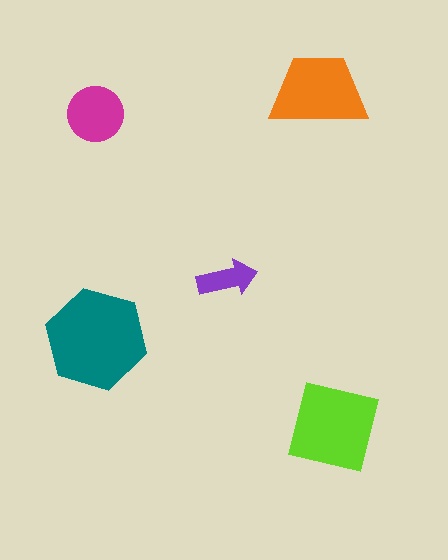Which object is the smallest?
The purple arrow.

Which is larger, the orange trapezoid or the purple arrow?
The orange trapezoid.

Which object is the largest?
The teal hexagon.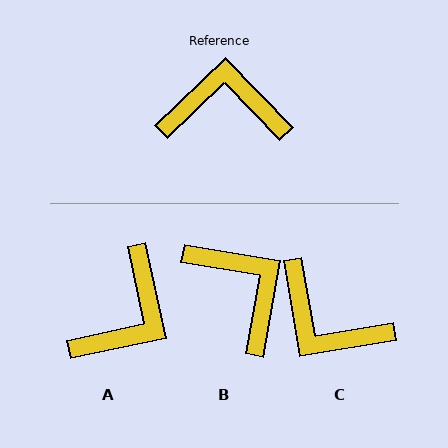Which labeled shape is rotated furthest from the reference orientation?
C, about 145 degrees away.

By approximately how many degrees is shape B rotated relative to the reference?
Approximately 54 degrees clockwise.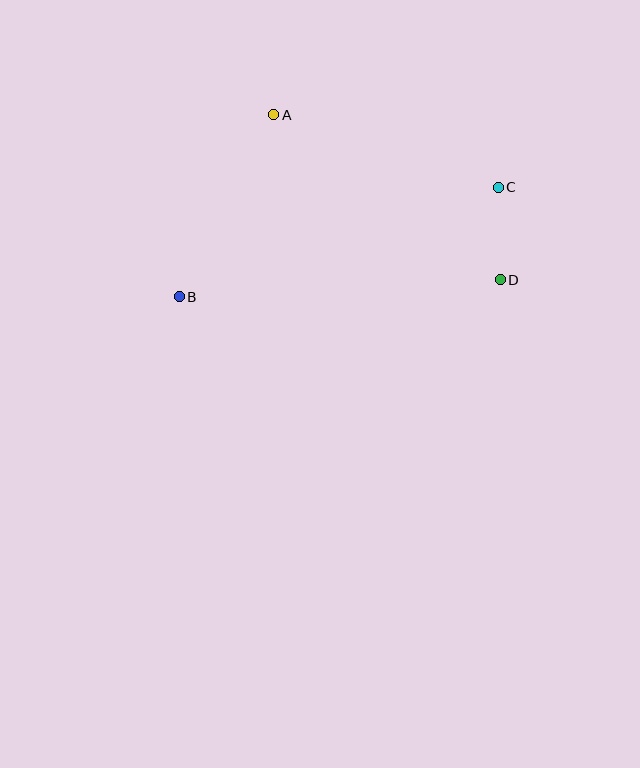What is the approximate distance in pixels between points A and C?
The distance between A and C is approximately 236 pixels.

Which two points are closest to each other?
Points C and D are closest to each other.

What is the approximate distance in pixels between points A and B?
The distance between A and B is approximately 205 pixels.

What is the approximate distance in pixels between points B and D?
The distance between B and D is approximately 322 pixels.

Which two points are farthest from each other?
Points B and C are farthest from each other.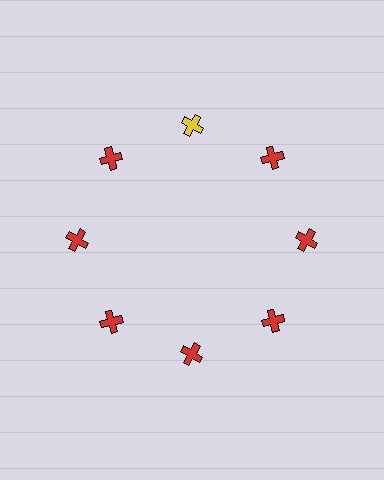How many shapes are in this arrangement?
There are 8 shapes arranged in a ring pattern.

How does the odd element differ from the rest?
It has a different color: yellow instead of red.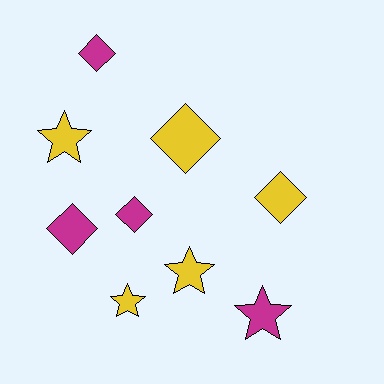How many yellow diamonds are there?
There are 2 yellow diamonds.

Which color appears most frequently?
Yellow, with 5 objects.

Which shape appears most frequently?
Diamond, with 5 objects.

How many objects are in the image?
There are 9 objects.